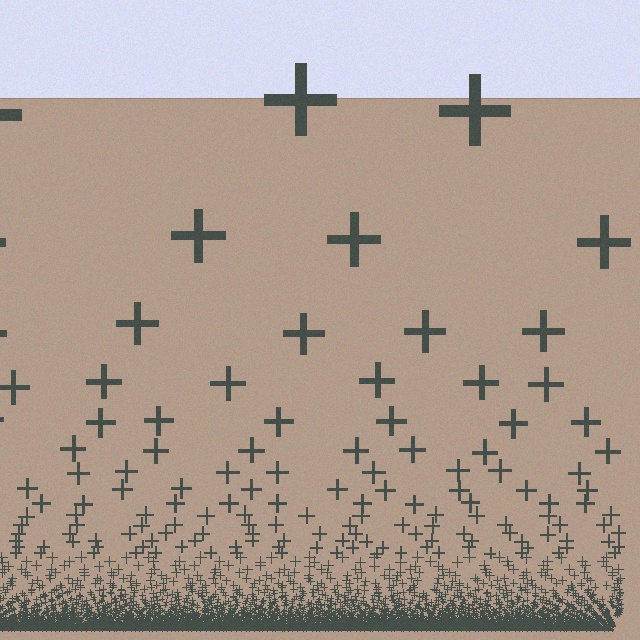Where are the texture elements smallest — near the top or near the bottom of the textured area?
Near the bottom.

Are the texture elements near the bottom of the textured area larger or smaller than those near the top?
Smaller. The gradient is inverted — elements near the bottom are smaller and denser.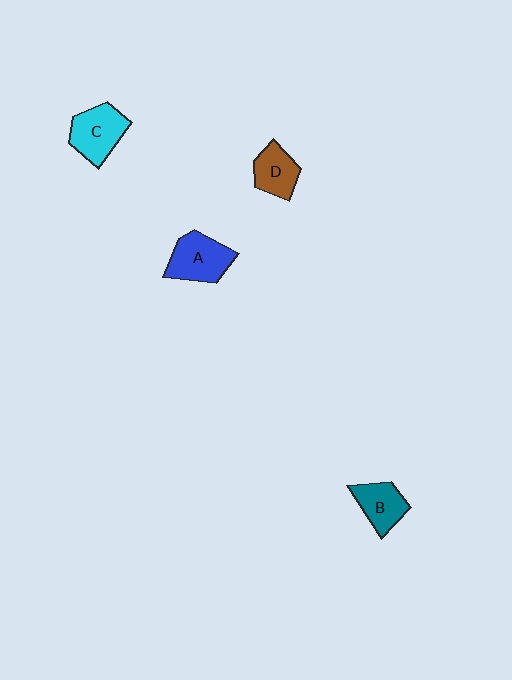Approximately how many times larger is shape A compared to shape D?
Approximately 1.3 times.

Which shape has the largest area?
Shape A (blue).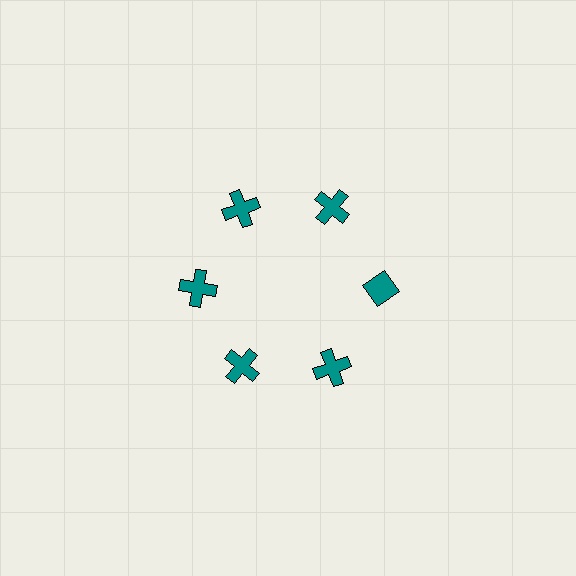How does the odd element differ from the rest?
It has a different shape: diamond instead of cross.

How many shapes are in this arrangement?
There are 6 shapes arranged in a ring pattern.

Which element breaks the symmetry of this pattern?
The teal diamond at roughly the 3 o'clock position breaks the symmetry. All other shapes are teal crosses.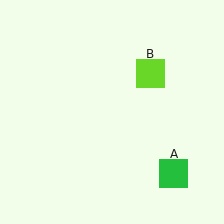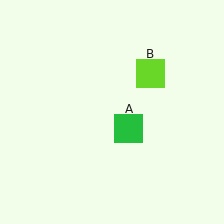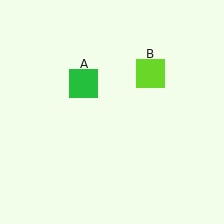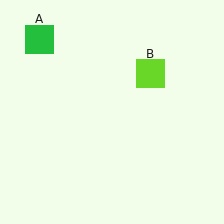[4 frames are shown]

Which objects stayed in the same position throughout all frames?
Lime square (object B) remained stationary.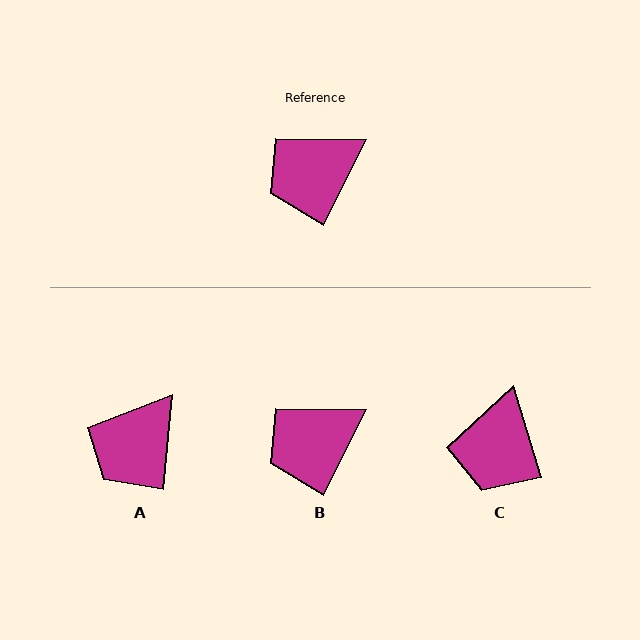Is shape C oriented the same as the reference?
No, it is off by about 43 degrees.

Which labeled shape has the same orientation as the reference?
B.